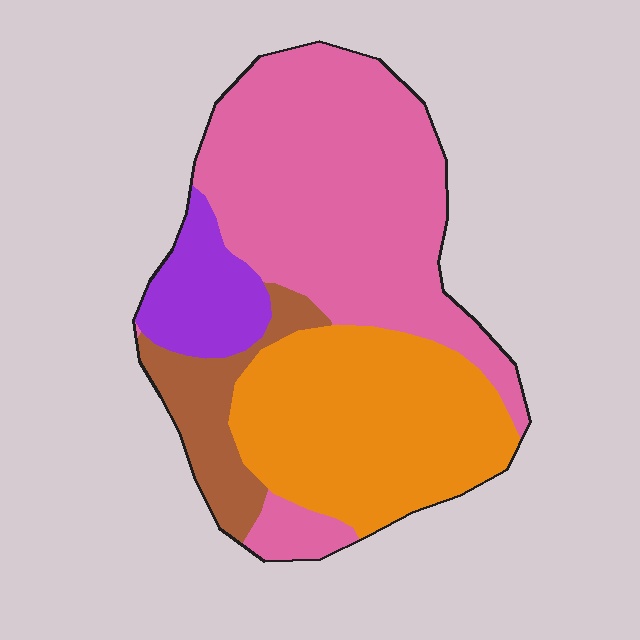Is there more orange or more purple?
Orange.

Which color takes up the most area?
Pink, at roughly 45%.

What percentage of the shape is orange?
Orange takes up between a sixth and a third of the shape.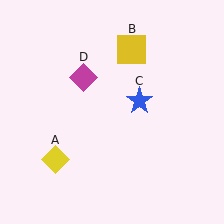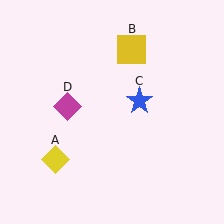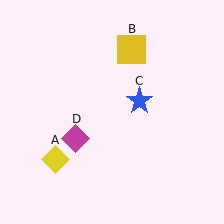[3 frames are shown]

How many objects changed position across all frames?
1 object changed position: magenta diamond (object D).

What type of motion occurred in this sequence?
The magenta diamond (object D) rotated counterclockwise around the center of the scene.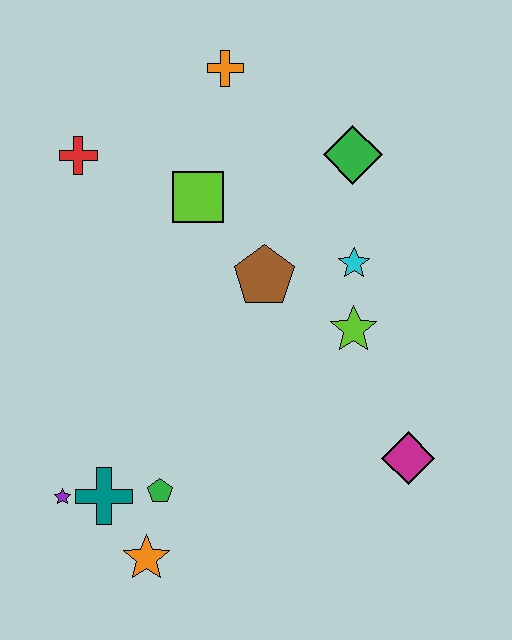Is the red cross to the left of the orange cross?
Yes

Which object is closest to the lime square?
The brown pentagon is closest to the lime square.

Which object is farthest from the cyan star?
The purple star is farthest from the cyan star.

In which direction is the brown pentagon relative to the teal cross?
The brown pentagon is above the teal cross.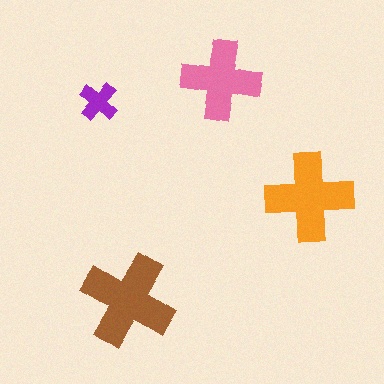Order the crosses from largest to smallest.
the brown one, the orange one, the pink one, the purple one.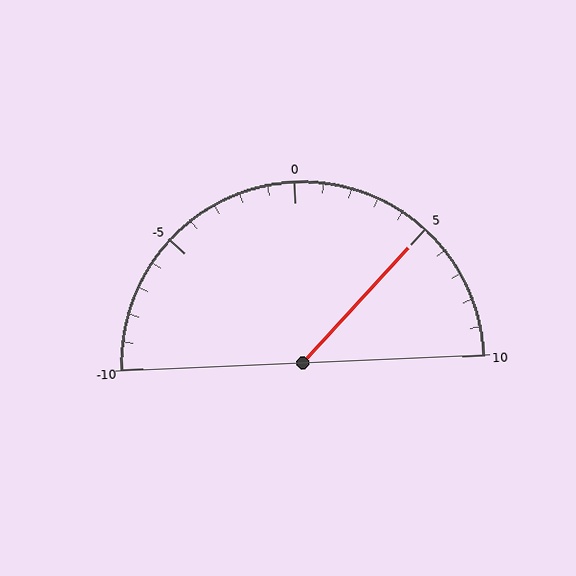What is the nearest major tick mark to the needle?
The nearest major tick mark is 5.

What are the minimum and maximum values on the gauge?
The gauge ranges from -10 to 10.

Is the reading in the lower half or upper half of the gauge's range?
The reading is in the upper half of the range (-10 to 10).